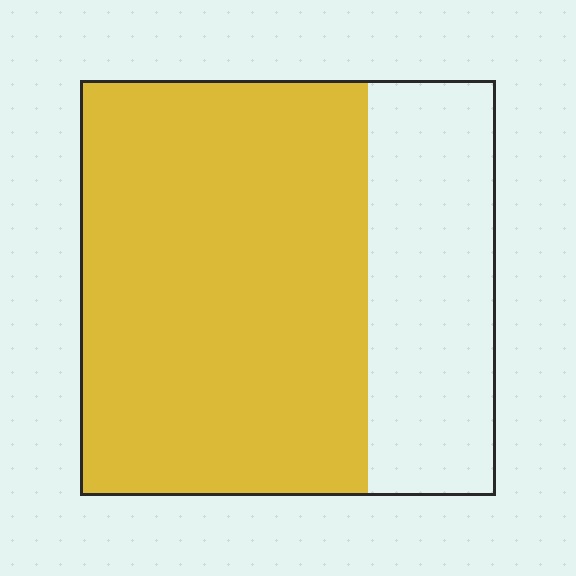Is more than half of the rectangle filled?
Yes.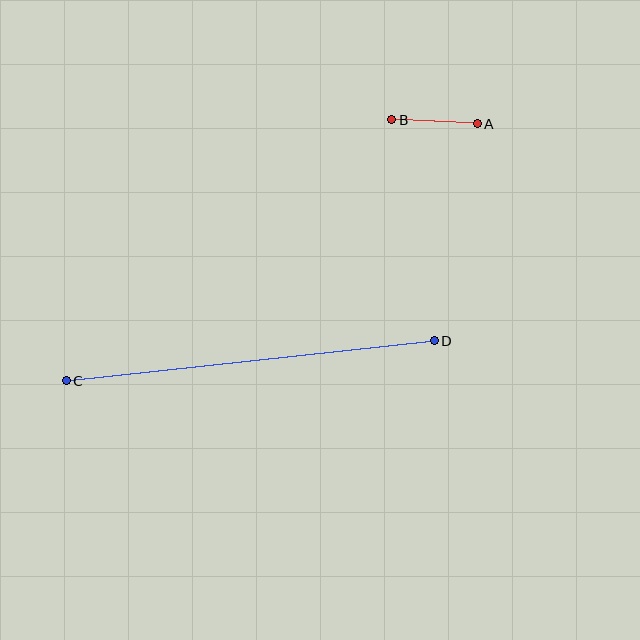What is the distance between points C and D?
The distance is approximately 370 pixels.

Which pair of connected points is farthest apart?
Points C and D are farthest apart.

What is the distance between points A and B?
The distance is approximately 85 pixels.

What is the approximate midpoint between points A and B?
The midpoint is at approximately (434, 122) pixels.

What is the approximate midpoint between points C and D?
The midpoint is at approximately (250, 361) pixels.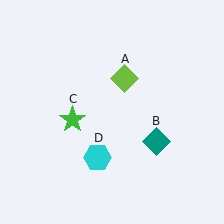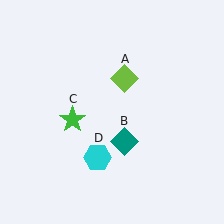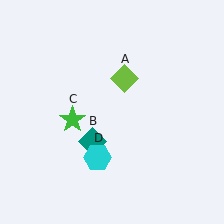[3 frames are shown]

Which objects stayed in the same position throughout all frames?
Lime diamond (object A) and green star (object C) and cyan hexagon (object D) remained stationary.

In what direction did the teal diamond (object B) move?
The teal diamond (object B) moved left.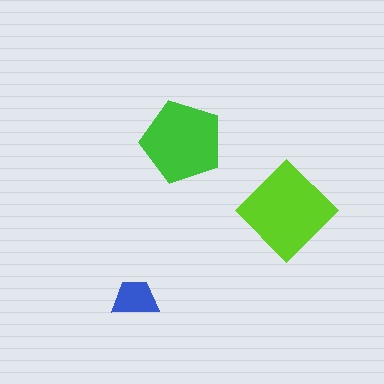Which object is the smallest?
The blue trapezoid.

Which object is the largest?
The lime diamond.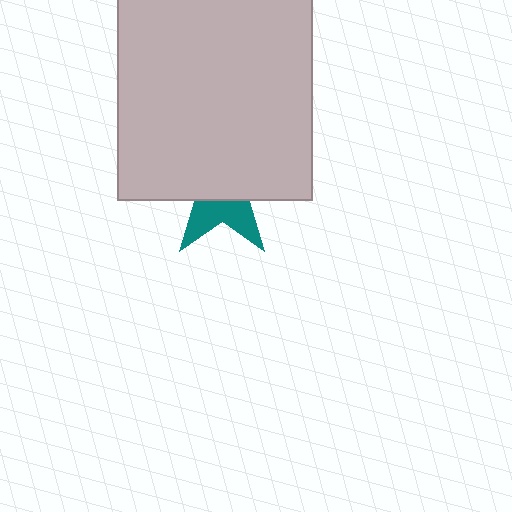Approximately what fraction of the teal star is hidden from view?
Roughly 64% of the teal star is hidden behind the light gray rectangle.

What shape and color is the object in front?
The object in front is a light gray rectangle.